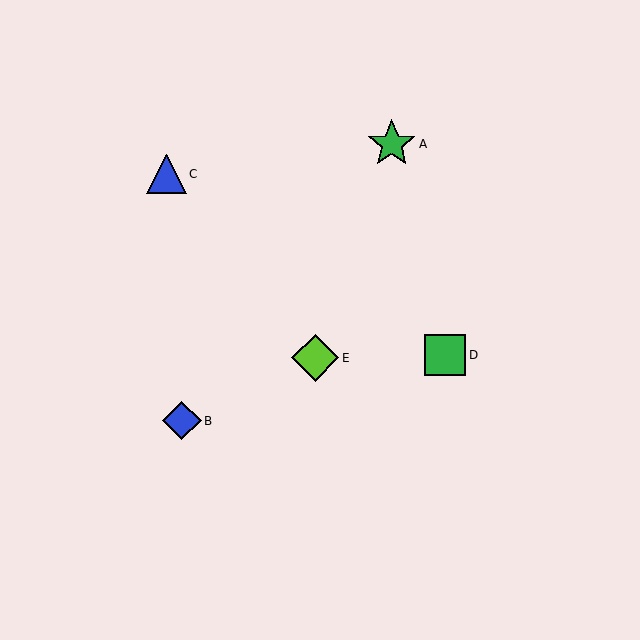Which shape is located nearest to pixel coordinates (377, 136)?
The green star (labeled A) at (392, 144) is nearest to that location.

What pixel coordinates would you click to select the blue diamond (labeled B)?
Click at (182, 421) to select the blue diamond B.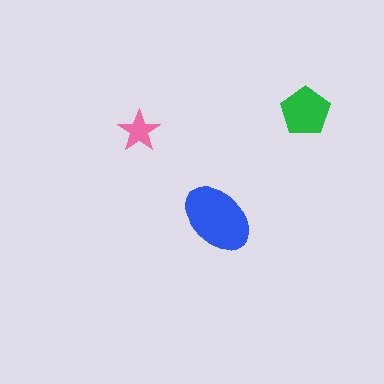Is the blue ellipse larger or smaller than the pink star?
Larger.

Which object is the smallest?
The pink star.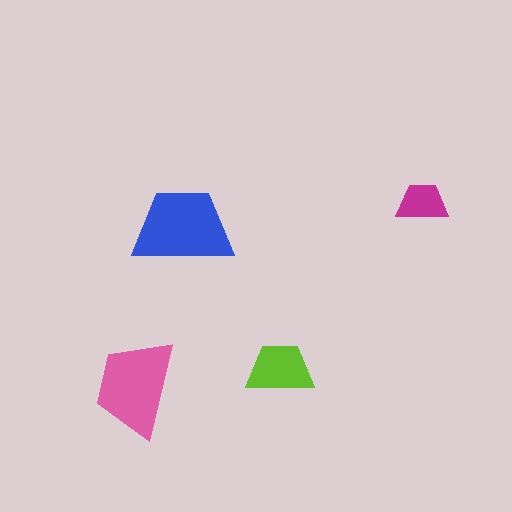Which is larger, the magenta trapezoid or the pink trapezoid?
The pink one.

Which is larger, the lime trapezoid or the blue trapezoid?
The blue one.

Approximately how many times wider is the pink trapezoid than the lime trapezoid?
About 1.5 times wider.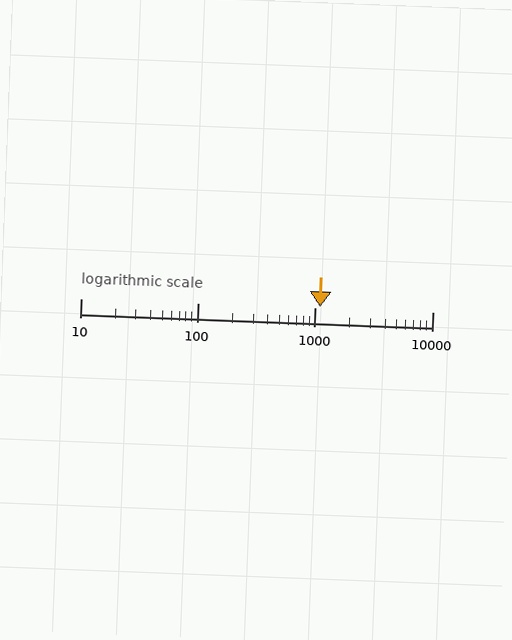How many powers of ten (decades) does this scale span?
The scale spans 3 decades, from 10 to 10000.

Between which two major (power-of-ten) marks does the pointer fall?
The pointer is between 1000 and 10000.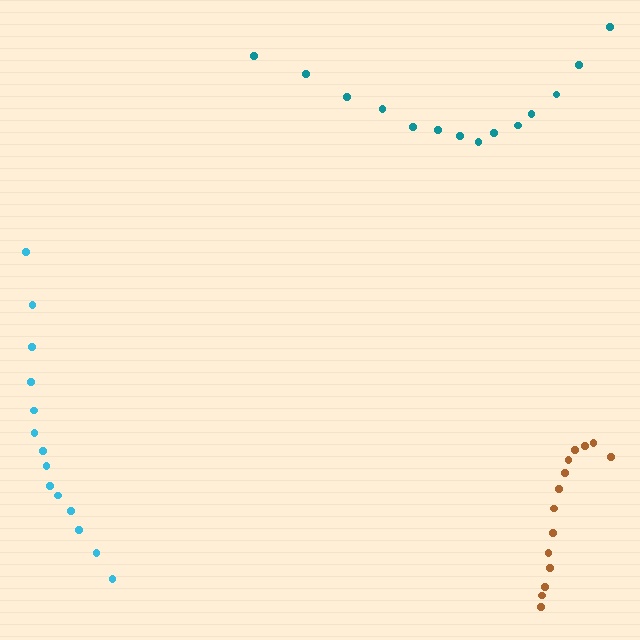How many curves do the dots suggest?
There are 3 distinct paths.